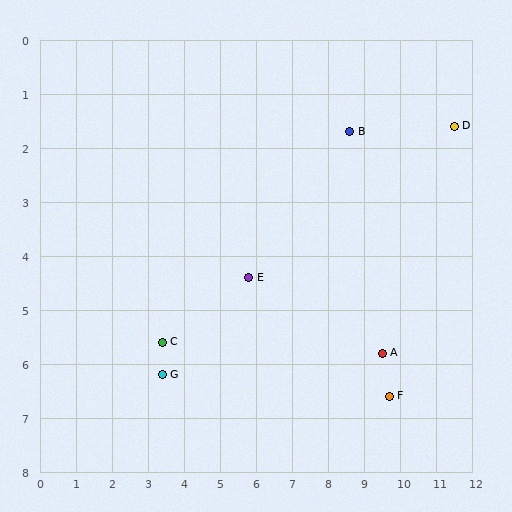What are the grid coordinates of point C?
Point C is at approximately (3.4, 5.6).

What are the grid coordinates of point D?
Point D is at approximately (11.5, 1.6).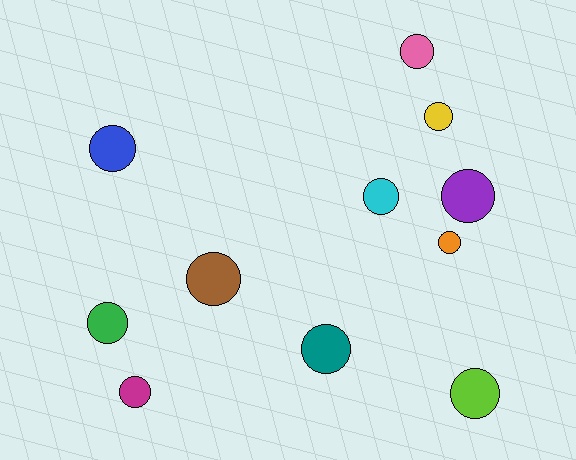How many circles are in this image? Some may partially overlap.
There are 11 circles.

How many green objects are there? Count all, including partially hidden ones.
There is 1 green object.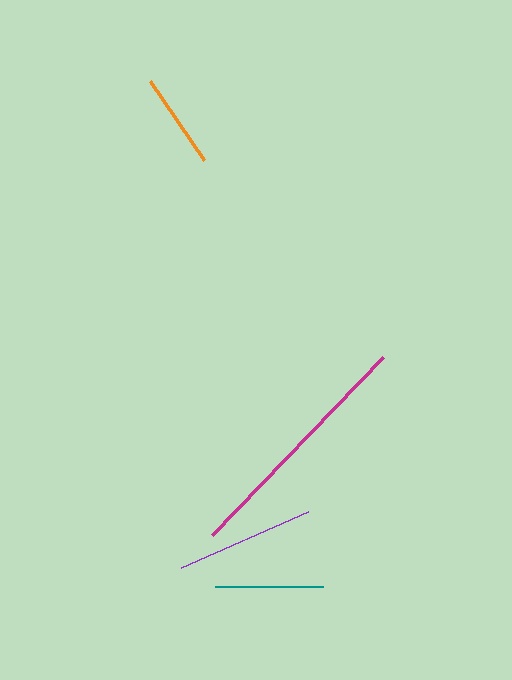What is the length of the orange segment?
The orange segment is approximately 96 pixels long.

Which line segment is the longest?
The magenta line is the longest at approximately 247 pixels.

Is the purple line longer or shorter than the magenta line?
The magenta line is longer than the purple line.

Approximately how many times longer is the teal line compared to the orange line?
The teal line is approximately 1.1 times the length of the orange line.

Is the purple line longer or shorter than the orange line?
The purple line is longer than the orange line.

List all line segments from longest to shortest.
From longest to shortest: magenta, purple, teal, orange.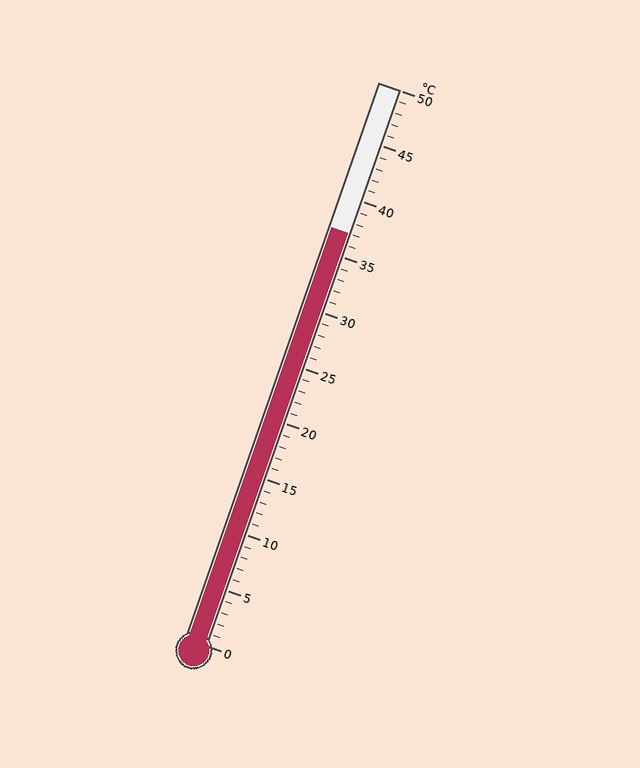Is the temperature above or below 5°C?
The temperature is above 5°C.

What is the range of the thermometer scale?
The thermometer scale ranges from 0°C to 50°C.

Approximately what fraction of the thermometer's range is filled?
The thermometer is filled to approximately 75% of its range.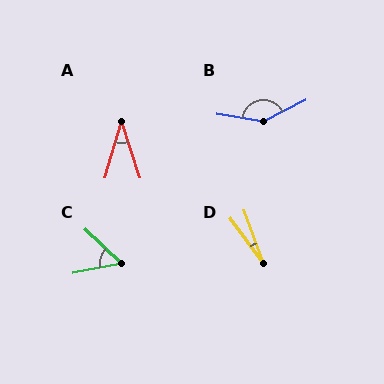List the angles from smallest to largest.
D (17°), A (34°), C (54°), B (144°).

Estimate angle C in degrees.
Approximately 54 degrees.